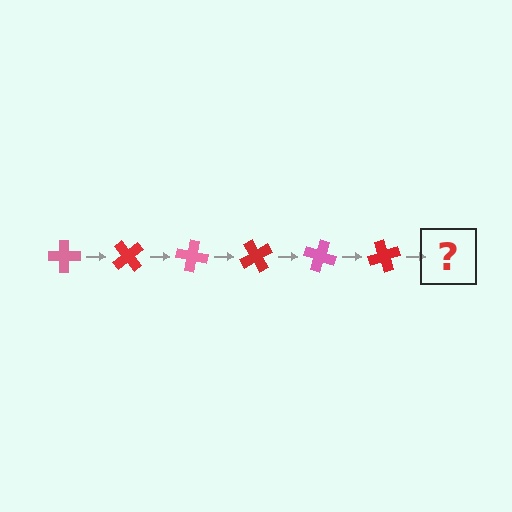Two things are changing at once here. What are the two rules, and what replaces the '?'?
The two rules are that it rotates 50 degrees each step and the color cycles through pink and red. The '?' should be a pink cross, rotated 300 degrees from the start.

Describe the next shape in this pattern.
It should be a pink cross, rotated 300 degrees from the start.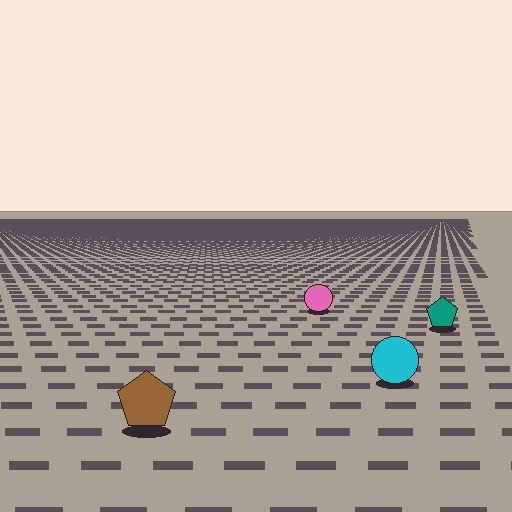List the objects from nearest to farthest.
From nearest to farthest: the brown pentagon, the cyan circle, the teal pentagon, the pink circle.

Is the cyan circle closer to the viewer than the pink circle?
Yes. The cyan circle is closer — you can tell from the texture gradient: the ground texture is coarser near it.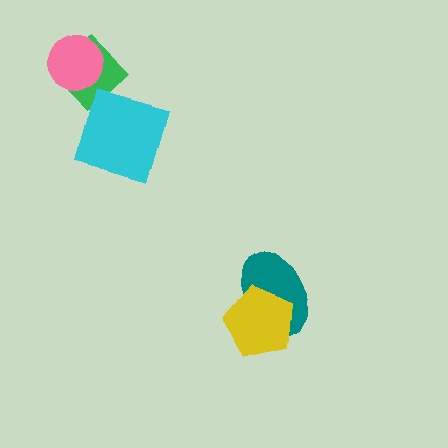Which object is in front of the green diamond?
The pink circle is in front of the green diamond.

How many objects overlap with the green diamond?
1 object overlaps with the green diamond.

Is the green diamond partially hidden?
Yes, it is partially covered by another shape.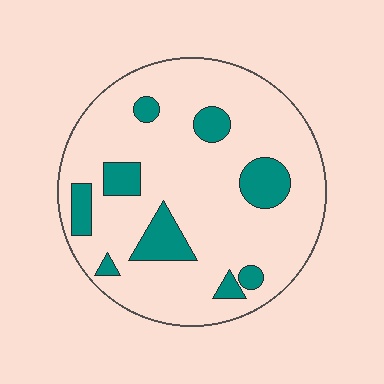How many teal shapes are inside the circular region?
9.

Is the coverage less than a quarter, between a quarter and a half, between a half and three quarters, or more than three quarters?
Less than a quarter.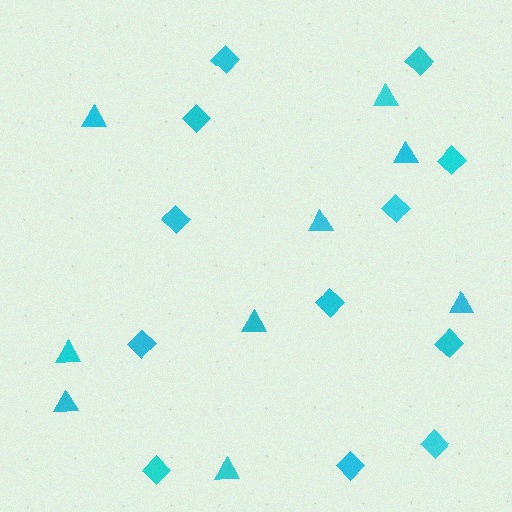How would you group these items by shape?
There are 2 groups: one group of triangles (9) and one group of diamonds (12).